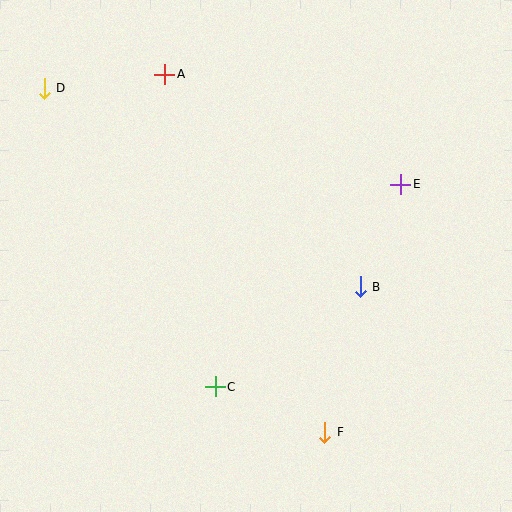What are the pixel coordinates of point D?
Point D is at (44, 88).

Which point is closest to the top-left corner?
Point D is closest to the top-left corner.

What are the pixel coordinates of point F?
Point F is at (325, 432).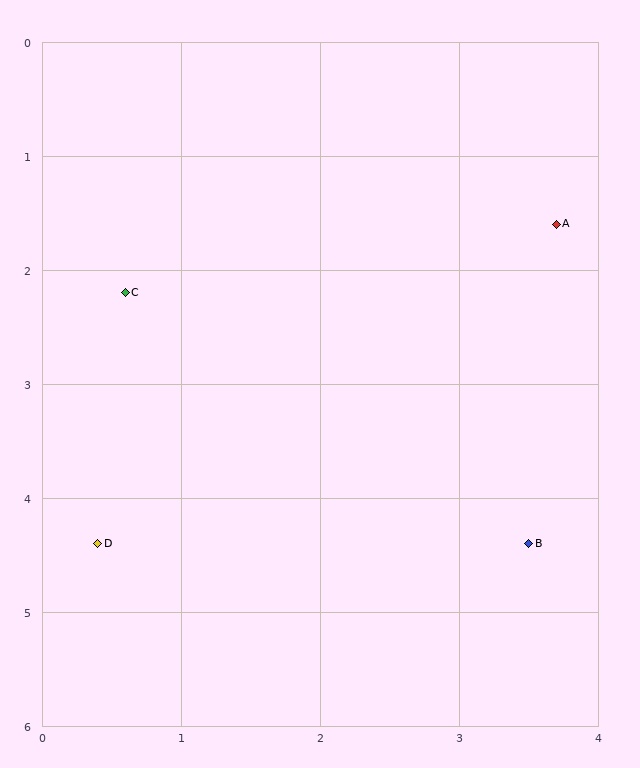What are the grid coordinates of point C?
Point C is at approximately (0.6, 2.2).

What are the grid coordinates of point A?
Point A is at approximately (3.7, 1.6).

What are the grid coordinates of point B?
Point B is at approximately (3.5, 4.4).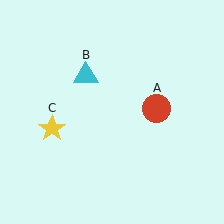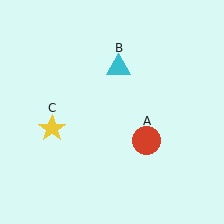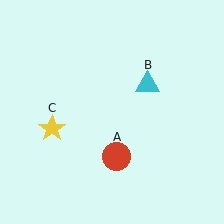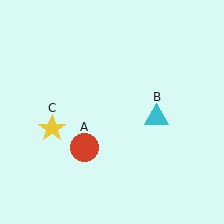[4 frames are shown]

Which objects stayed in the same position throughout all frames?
Yellow star (object C) remained stationary.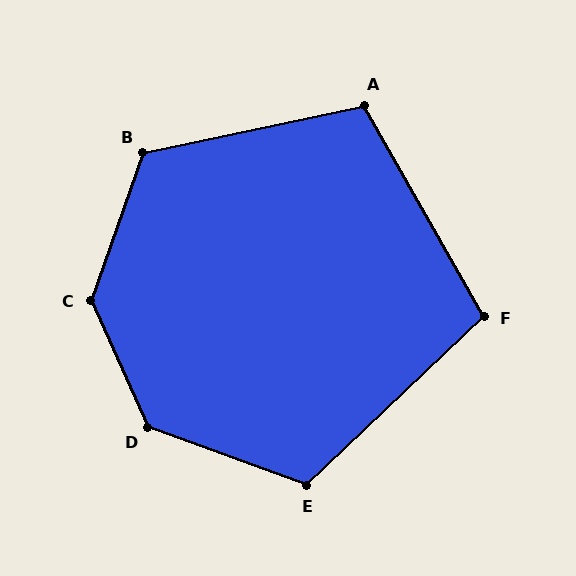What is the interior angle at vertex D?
Approximately 134 degrees (obtuse).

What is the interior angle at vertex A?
Approximately 107 degrees (obtuse).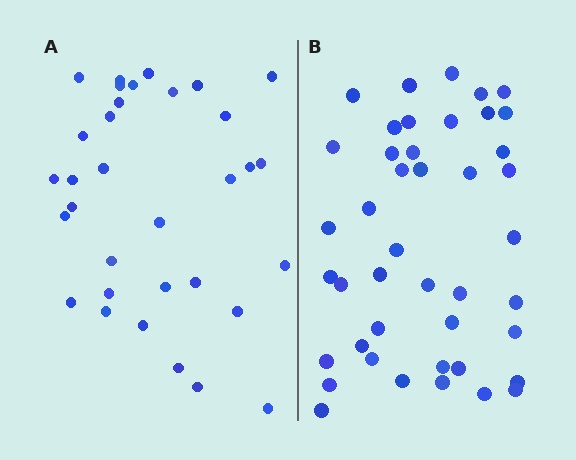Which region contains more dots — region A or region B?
Region B (the right region) has more dots.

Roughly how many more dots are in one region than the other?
Region B has roughly 10 or so more dots than region A.